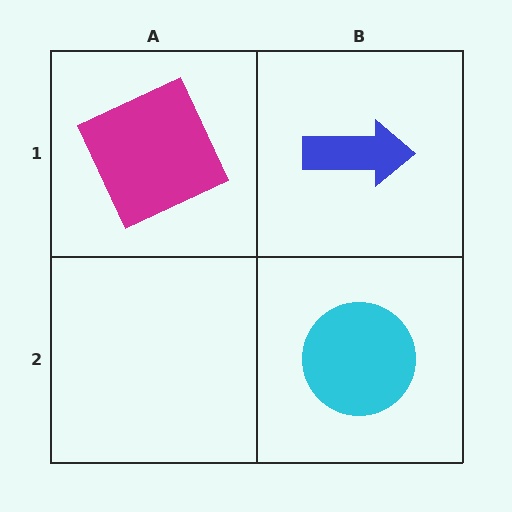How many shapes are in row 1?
2 shapes.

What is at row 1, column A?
A magenta square.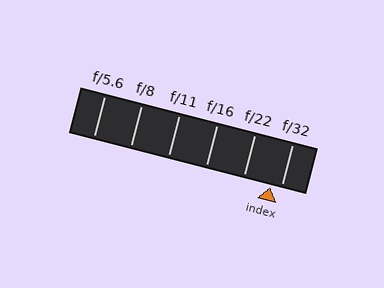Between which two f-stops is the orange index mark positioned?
The index mark is between f/22 and f/32.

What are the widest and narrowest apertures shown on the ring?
The widest aperture shown is f/5.6 and the narrowest is f/32.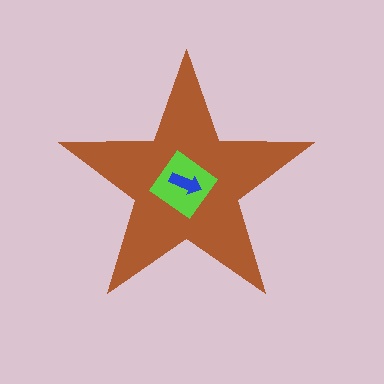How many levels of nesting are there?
3.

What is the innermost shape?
The blue arrow.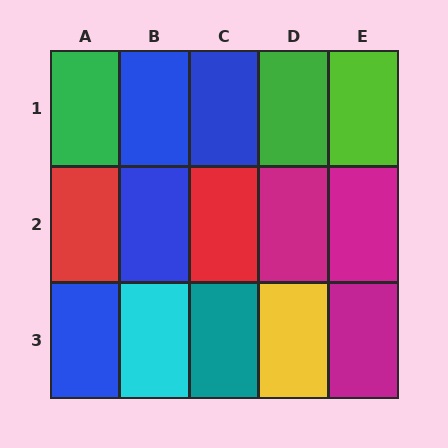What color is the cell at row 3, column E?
Magenta.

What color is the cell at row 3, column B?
Cyan.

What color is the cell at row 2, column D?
Magenta.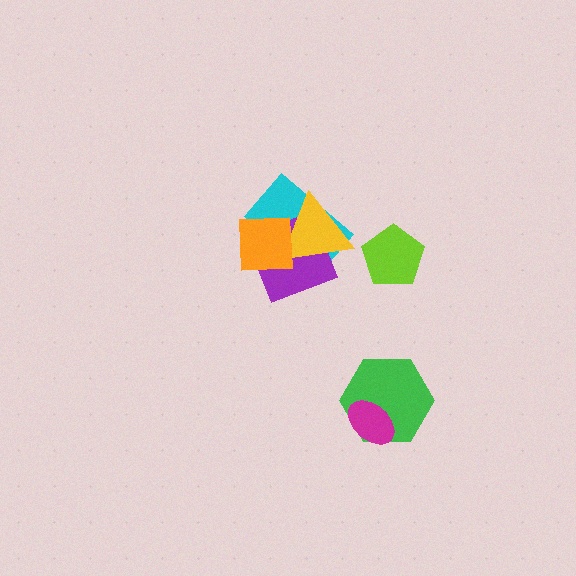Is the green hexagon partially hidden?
Yes, it is partially covered by another shape.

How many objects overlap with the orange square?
3 objects overlap with the orange square.